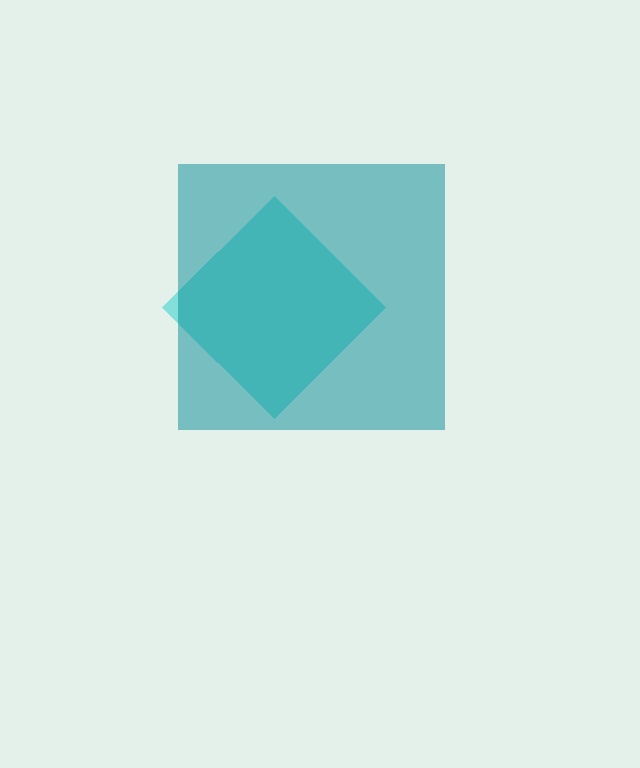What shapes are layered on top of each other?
The layered shapes are: a cyan diamond, a teal square.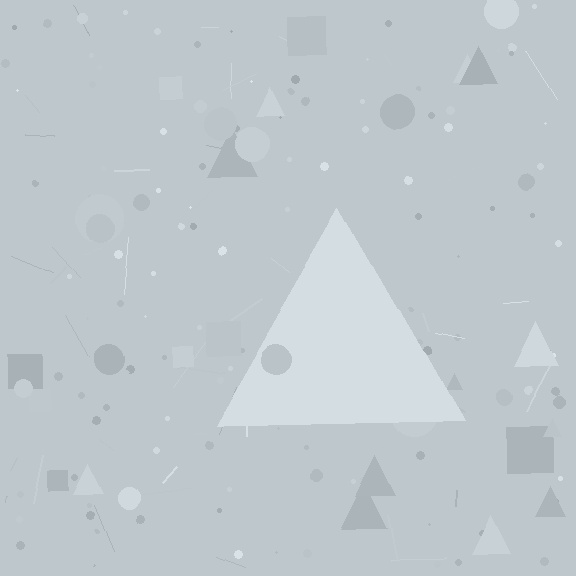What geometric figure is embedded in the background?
A triangle is embedded in the background.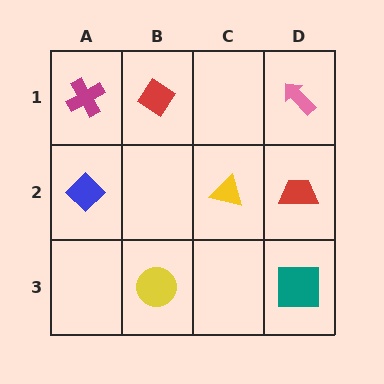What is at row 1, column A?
A magenta cross.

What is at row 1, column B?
A red diamond.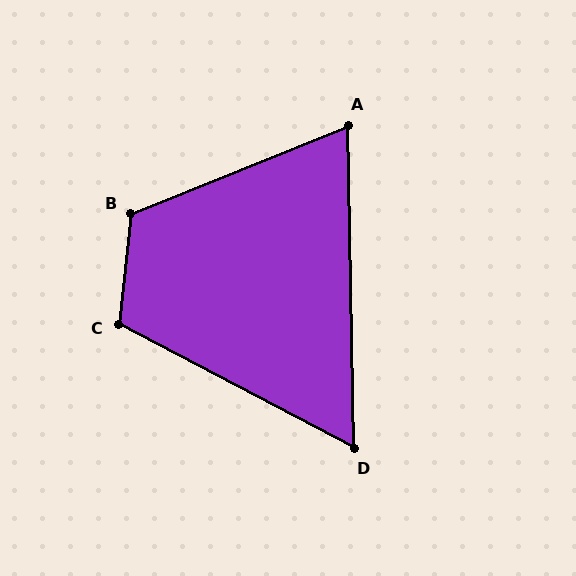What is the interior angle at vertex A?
Approximately 69 degrees (acute).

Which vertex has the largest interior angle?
B, at approximately 119 degrees.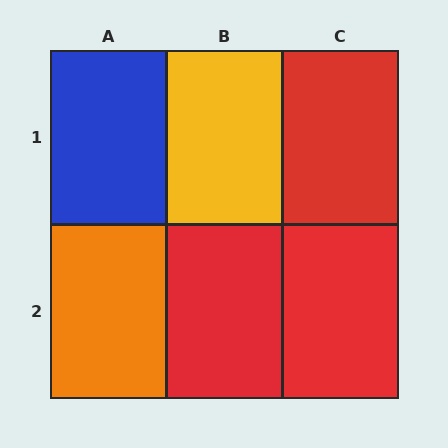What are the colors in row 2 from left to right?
Orange, red, red.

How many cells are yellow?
1 cell is yellow.